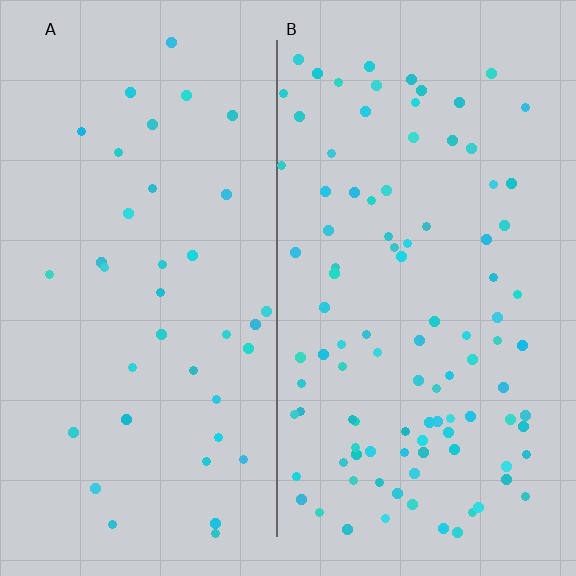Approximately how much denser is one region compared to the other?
Approximately 2.6× — region B over region A.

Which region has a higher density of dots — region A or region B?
B (the right).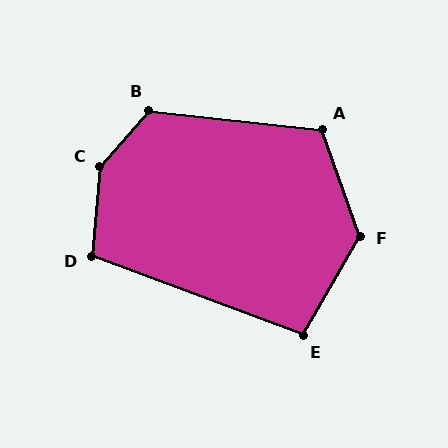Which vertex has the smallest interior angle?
E, at approximately 100 degrees.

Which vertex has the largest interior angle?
C, at approximately 145 degrees.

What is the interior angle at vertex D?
Approximately 105 degrees (obtuse).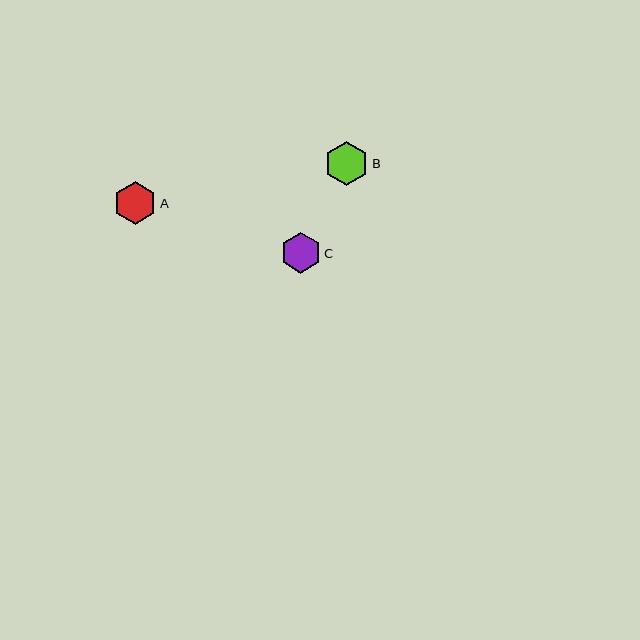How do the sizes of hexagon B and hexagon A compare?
Hexagon B and hexagon A are approximately the same size.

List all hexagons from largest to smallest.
From largest to smallest: B, A, C.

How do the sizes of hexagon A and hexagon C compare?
Hexagon A and hexagon C are approximately the same size.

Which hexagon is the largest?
Hexagon B is the largest with a size of approximately 45 pixels.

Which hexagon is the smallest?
Hexagon C is the smallest with a size of approximately 41 pixels.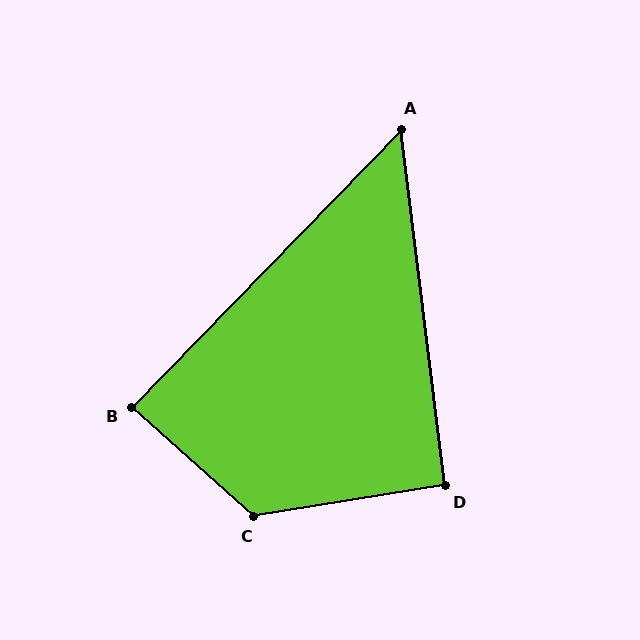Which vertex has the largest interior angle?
C, at approximately 129 degrees.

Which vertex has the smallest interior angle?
A, at approximately 51 degrees.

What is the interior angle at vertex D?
Approximately 92 degrees (approximately right).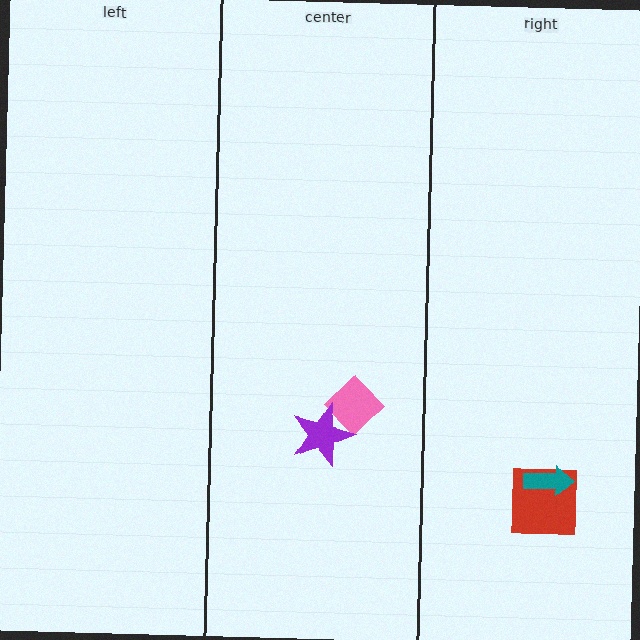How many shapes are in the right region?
2.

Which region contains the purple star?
The center region.